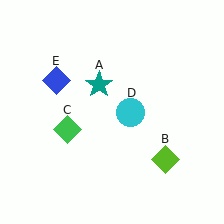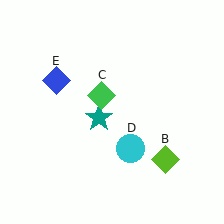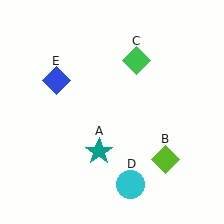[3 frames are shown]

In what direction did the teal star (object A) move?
The teal star (object A) moved down.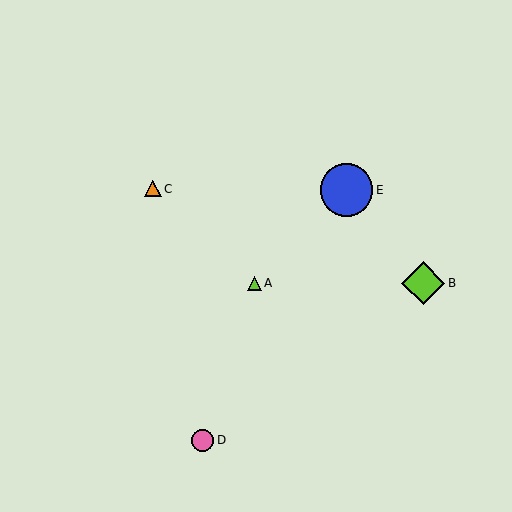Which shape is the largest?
The blue circle (labeled E) is the largest.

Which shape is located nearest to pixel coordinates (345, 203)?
The blue circle (labeled E) at (346, 190) is nearest to that location.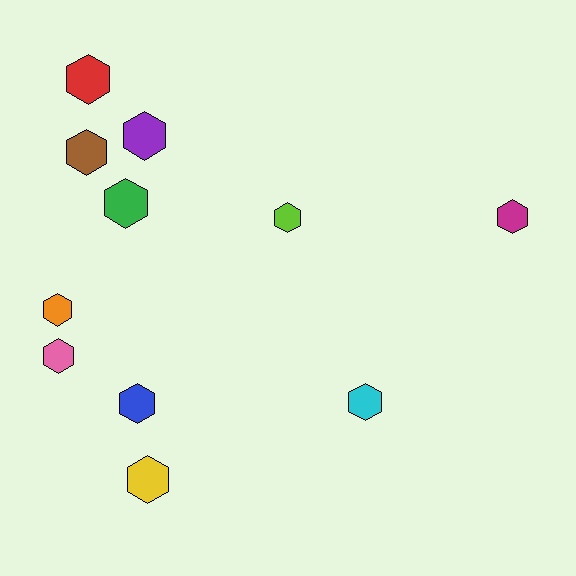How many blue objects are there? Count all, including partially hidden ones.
There is 1 blue object.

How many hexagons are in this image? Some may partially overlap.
There are 11 hexagons.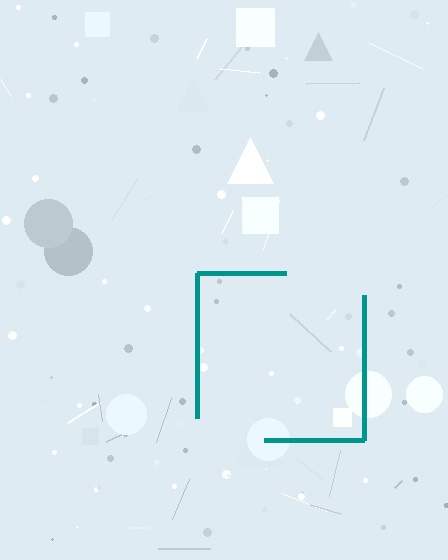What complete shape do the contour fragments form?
The contour fragments form a square.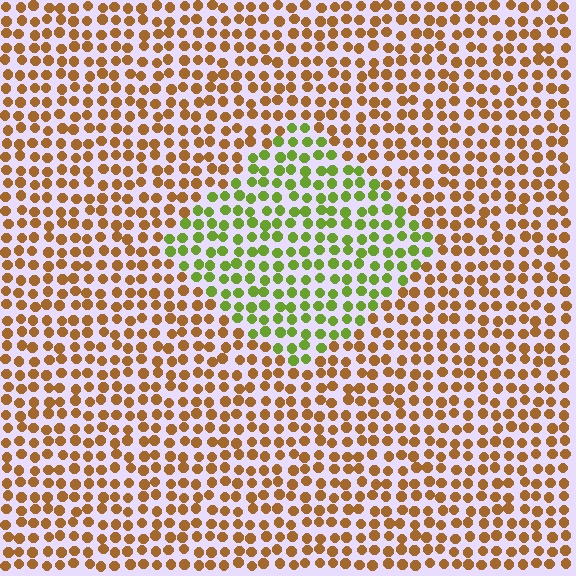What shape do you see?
I see a diamond.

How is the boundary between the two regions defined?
The boundary is defined purely by a slight shift in hue (about 60 degrees). Spacing, size, and orientation are identical on both sides.